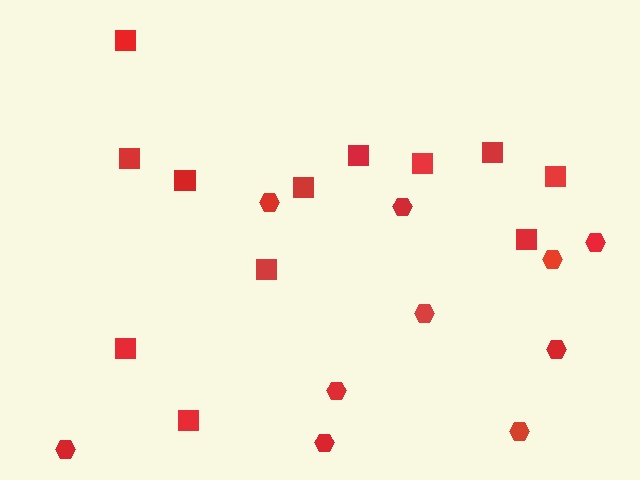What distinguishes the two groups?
There are 2 groups: one group of squares (12) and one group of hexagons (10).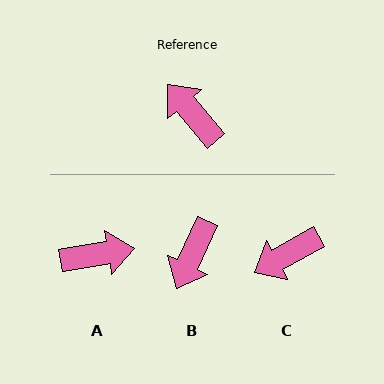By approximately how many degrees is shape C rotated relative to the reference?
Approximately 78 degrees counter-clockwise.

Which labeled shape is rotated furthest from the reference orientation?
A, about 122 degrees away.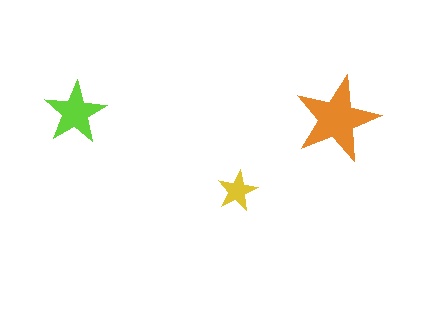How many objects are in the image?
There are 3 objects in the image.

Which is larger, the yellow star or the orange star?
The orange one.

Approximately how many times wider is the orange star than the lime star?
About 1.5 times wider.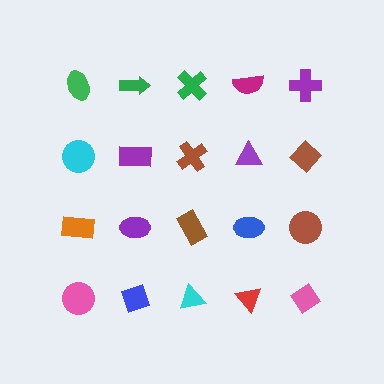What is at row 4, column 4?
A red triangle.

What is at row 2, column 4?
A purple triangle.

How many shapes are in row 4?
5 shapes.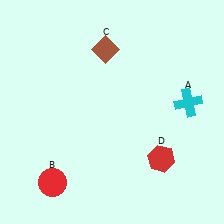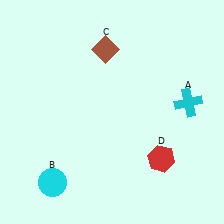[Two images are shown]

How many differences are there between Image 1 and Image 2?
There is 1 difference between the two images.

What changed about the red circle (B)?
In Image 1, B is red. In Image 2, it changed to cyan.